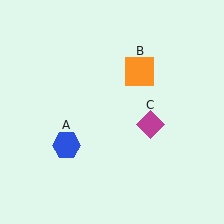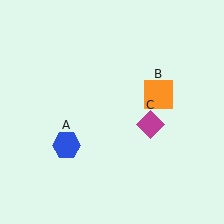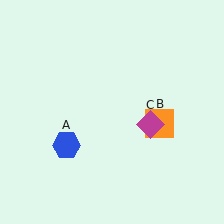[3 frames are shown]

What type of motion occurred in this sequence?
The orange square (object B) rotated clockwise around the center of the scene.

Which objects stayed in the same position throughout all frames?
Blue hexagon (object A) and magenta diamond (object C) remained stationary.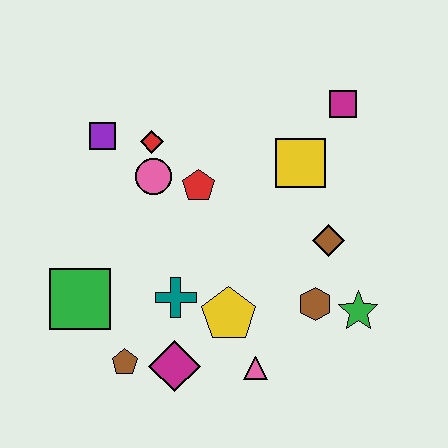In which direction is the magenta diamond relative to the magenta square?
The magenta diamond is below the magenta square.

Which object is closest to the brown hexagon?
The green star is closest to the brown hexagon.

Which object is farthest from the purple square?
The green star is farthest from the purple square.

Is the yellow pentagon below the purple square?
Yes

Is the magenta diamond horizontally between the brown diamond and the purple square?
Yes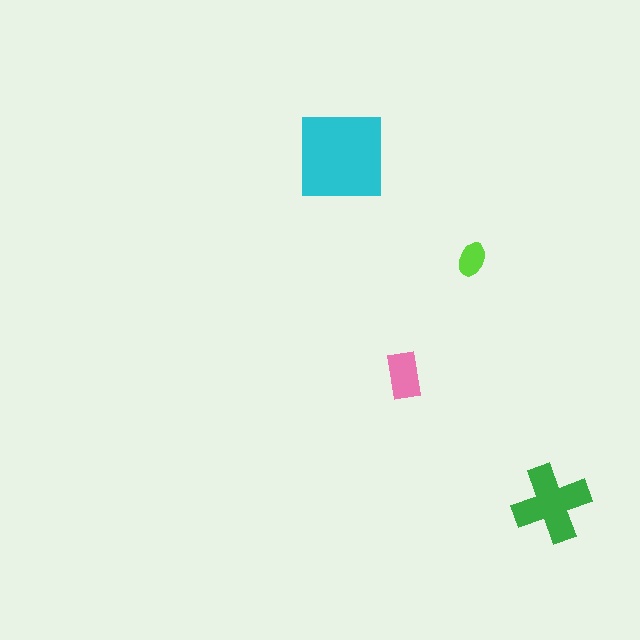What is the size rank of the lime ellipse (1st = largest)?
4th.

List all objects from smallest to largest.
The lime ellipse, the pink rectangle, the green cross, the cyan square.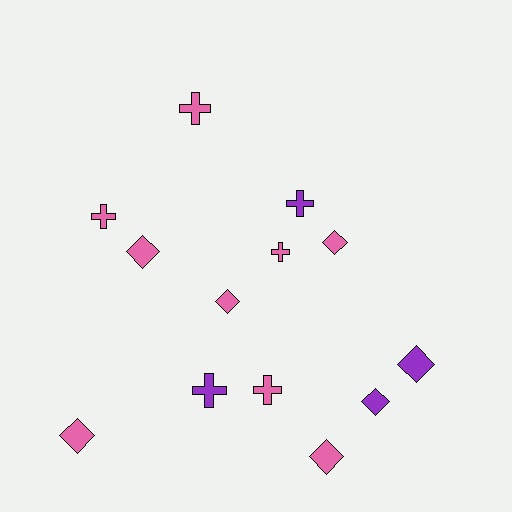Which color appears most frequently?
Pink, with 9 objects.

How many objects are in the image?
There are 13 objects.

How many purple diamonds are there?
There are 2 purple diamonds.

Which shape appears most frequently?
Diamond, with 7 objects.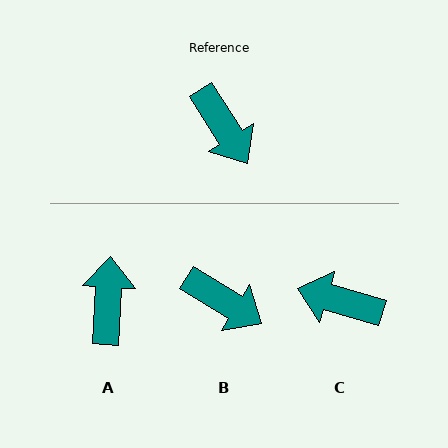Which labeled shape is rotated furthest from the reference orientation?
A, about 144 degrees away.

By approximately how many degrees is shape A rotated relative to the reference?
Approximately 144 degrees counter-clockwise.